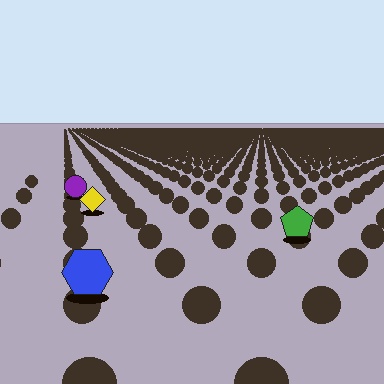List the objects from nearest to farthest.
From nearest to farthest: the blue hexagon, the green pentagon, the yellow diamond, the purple circle.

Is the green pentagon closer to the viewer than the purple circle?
Yes. The green pentagon is closer — you can tell from the texture gradient: the ground texture is coarser near it.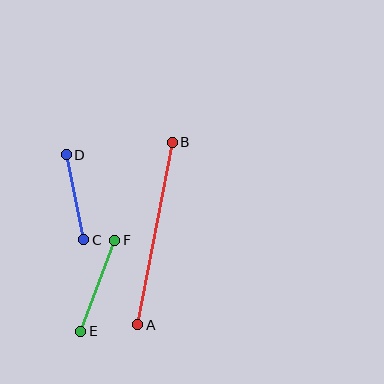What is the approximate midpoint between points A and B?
The midpoint is at approximately (155, 233) pixels.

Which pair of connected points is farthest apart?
Points A and B are farthest apart.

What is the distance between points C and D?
The distance is approximately 87 pixels.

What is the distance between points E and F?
The distance is approximately 97 pixels.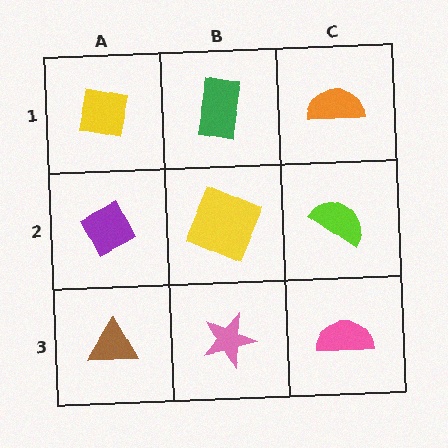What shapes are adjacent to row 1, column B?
A yellow square (row 2, column B), a yellow square (row 1, column A), an orange semicircle (row 1, column C).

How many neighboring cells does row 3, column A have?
2.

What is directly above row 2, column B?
A green rectangle.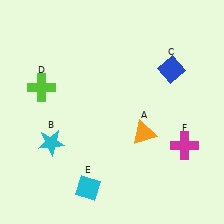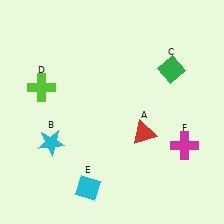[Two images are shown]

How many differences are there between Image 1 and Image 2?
There are 2 differences between the two images.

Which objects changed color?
A changed from orange to red. C changed from blue to green.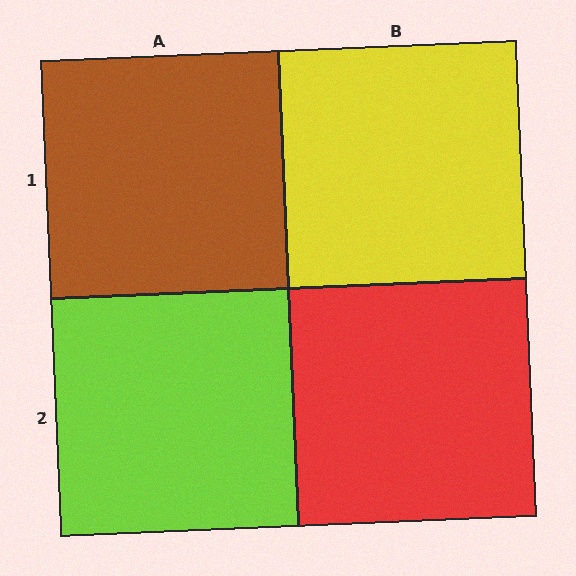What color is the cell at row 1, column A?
Brown.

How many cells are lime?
1 cell is lime.